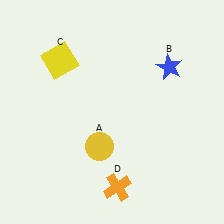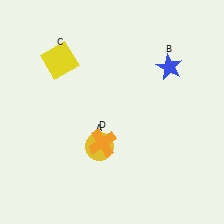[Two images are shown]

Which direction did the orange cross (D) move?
The orange cross (D) moved up.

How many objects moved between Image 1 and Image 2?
1 object moved between the two images.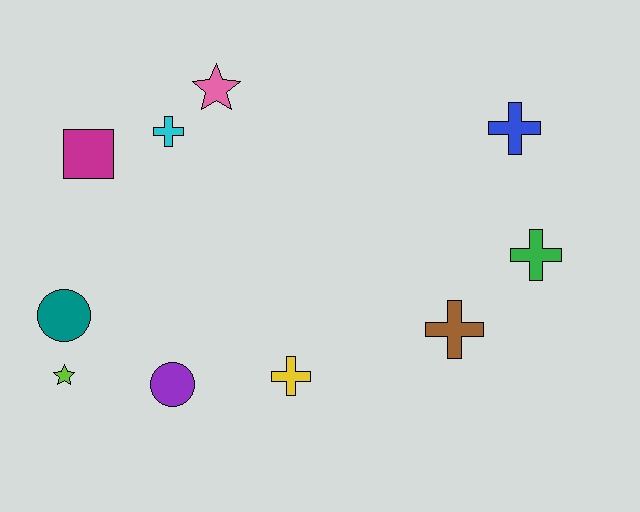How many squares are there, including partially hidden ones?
There is 1 square.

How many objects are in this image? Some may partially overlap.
There are 10 objects.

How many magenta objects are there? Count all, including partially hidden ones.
There is 1 magenta object.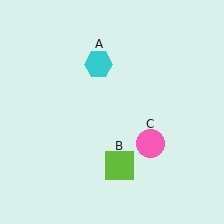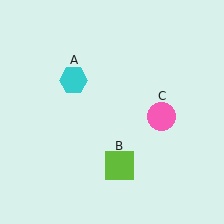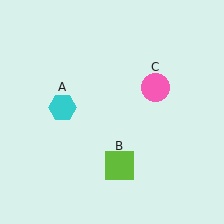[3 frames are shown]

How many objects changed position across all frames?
2 objects changed position: cyan hexagon (object A), pink circle (object C).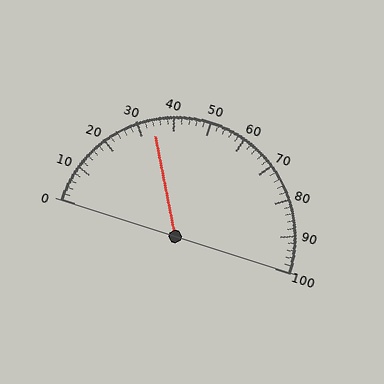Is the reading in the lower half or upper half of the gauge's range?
The reading is in the lower half of the range (0 to 100).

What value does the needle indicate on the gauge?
The needle indicates approximately 34.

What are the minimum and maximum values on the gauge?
The gauge ranges from 0 to 100.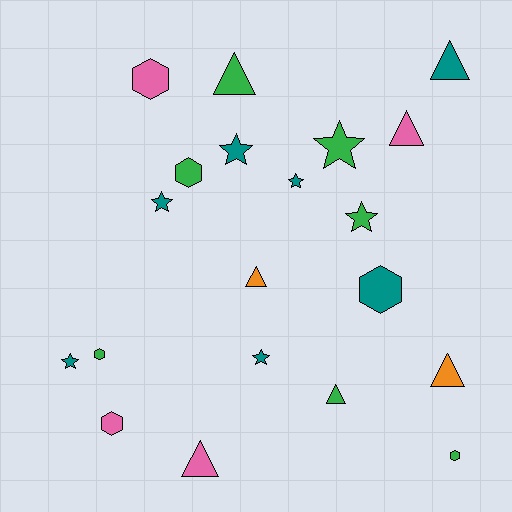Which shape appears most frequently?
Star, with 7 objects.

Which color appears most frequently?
Green, with 7 objects.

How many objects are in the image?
There are 20 objects.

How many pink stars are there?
There are no pink stars.